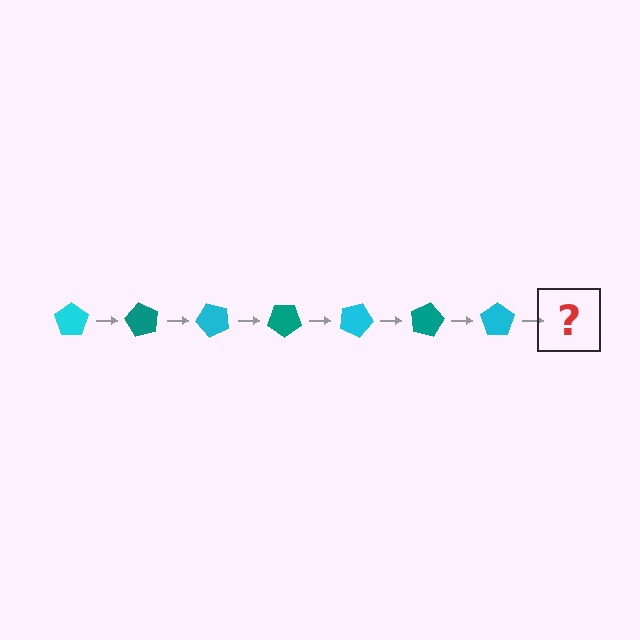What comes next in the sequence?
The next element should be a teal pentagon, rotated 420 degrees from the start.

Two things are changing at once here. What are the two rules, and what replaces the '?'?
The two rules are that it rotates 60 degrees each step and the color cycles through cyan and teal. The '?' should be a teal pentagon, rotated 420 degrees from the start.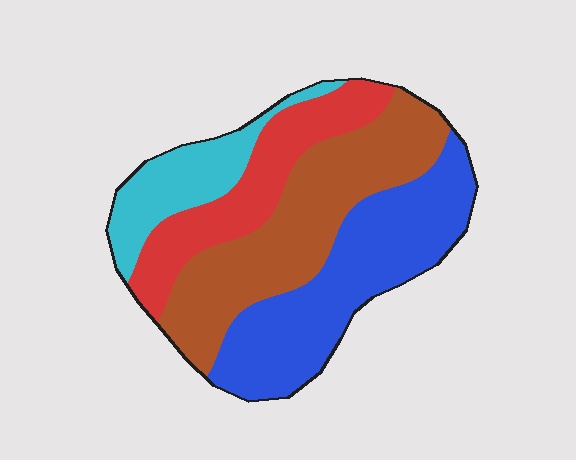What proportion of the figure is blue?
Blue covers roughly 35% of the figure.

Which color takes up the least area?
Cyan, at roughly 15%.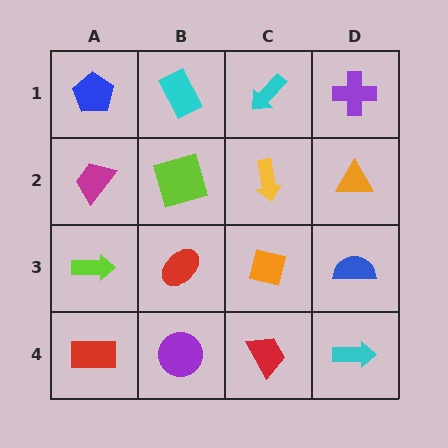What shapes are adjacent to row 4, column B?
A red ellipse (row 3, column B), a red rectangle (row 4, column A), a red trapezoid (row 4, column C).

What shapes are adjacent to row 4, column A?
A lime arrow (row 3, column A), a purple circle (row 4, column B).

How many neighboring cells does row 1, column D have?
2.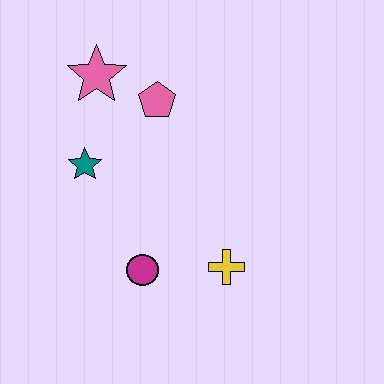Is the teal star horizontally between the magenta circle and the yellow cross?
No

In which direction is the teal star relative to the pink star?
The teal star is below the pink star.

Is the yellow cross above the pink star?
No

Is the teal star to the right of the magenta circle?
No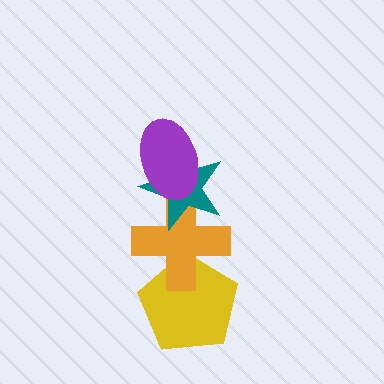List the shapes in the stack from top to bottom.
From top to bottom: the purple ellipse, the teal star, the orange cross, the yellow pentagon.